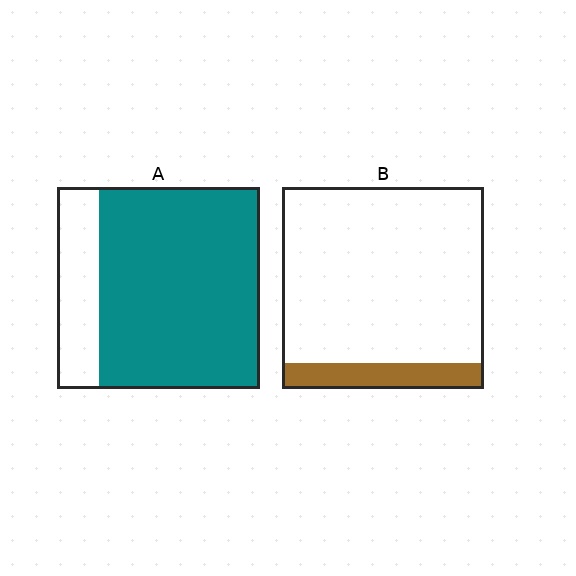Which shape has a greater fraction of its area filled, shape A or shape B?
Shape A.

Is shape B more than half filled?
No.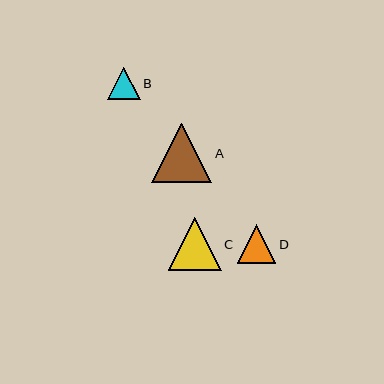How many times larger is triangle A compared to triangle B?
Triangle A is approximately 1.9 times the size of triangle B.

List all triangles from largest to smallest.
From largest to smallest: A, C, D, B.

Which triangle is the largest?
Triangle A is the largest with a size of approximately 60 pixels.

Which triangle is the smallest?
Triangle B is the smallest with a size of approximately 32 pixels.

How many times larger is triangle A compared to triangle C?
Triangle A is approximately 1.1 times the size of triangle C.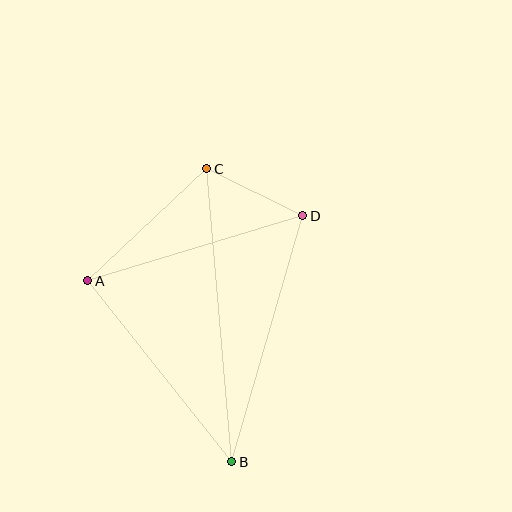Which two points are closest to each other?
Points C and D are closest to each other.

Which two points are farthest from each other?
Points B and C are farthest from each other.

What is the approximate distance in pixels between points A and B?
The distance between A and B is approximately 231 pixels.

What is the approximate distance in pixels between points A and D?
The distance between A and D is approximately 224 pixels.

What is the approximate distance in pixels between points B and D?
The distance between B and D is approximately 256 pixels.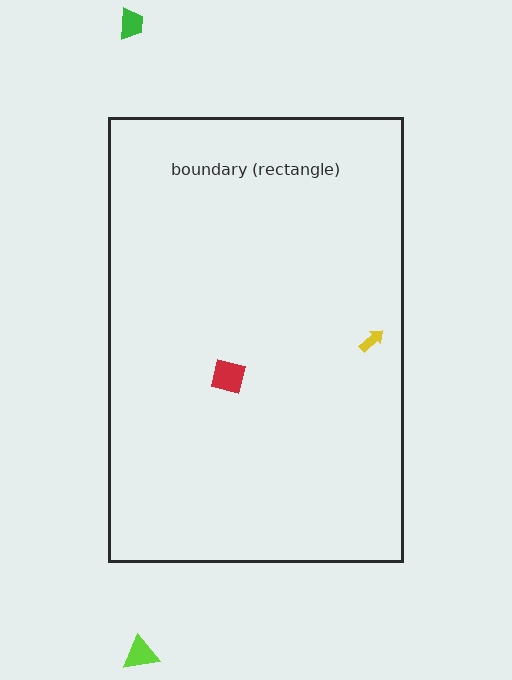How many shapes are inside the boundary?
2 inside, 2 outside.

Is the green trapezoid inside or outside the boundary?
Outside.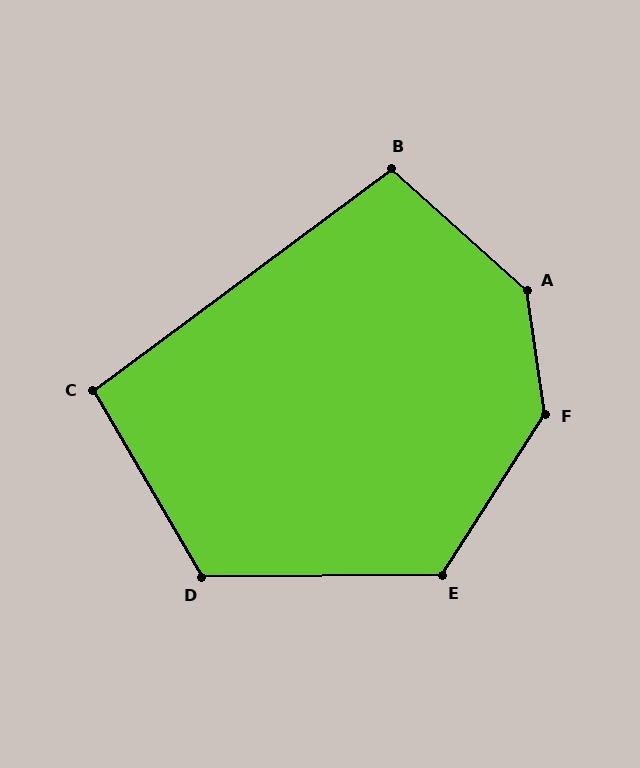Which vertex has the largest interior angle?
A, at approximately 140 degrees.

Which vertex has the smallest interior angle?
C, at approximately 97 degrees.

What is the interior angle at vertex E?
Approximately 123 degrees (obtuse).